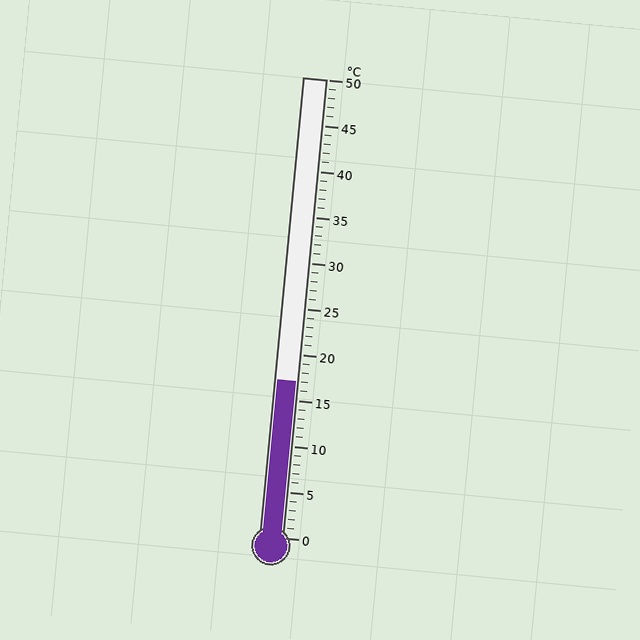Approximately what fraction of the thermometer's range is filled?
The thermometer is filled to approximately 35% of its range.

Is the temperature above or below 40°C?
The temperature is below 40°C.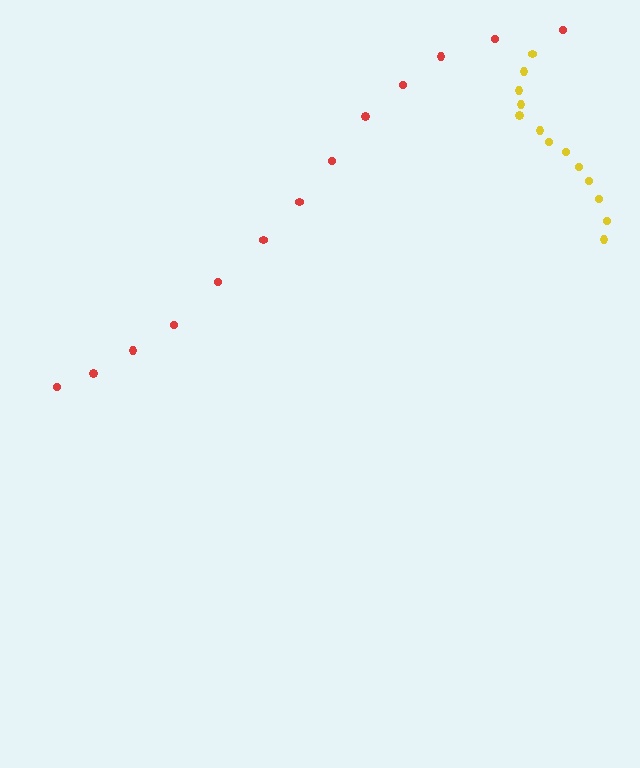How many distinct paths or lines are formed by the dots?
There are 2 distinct paths.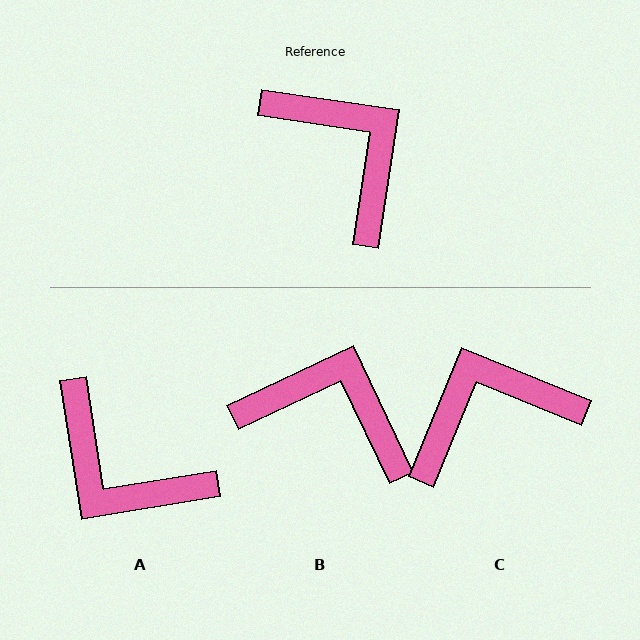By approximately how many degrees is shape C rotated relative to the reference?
Approximately 76 degrees counter-clockwise.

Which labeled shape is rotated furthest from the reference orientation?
A, about 162 degrees away.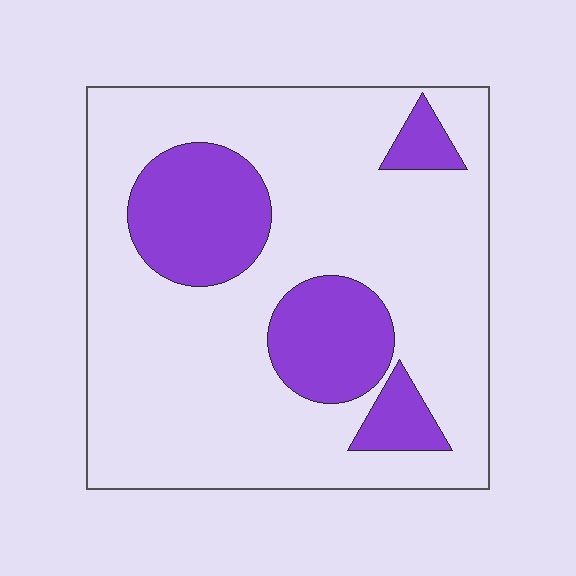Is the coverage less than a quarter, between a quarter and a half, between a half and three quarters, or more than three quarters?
Less than a quarter.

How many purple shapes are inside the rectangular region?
4.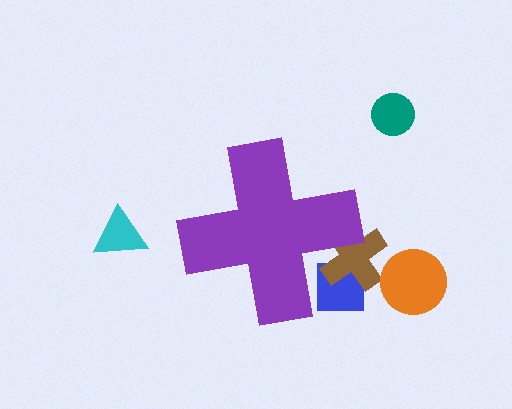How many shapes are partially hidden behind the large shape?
2 shapes are partially hidden.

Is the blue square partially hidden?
Yes, the blue square is partially hidden behind the purple cross.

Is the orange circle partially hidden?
No, the orange circle is fully visible.